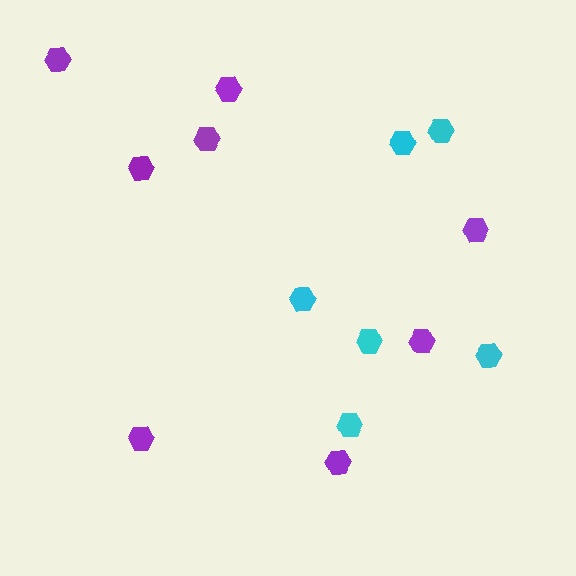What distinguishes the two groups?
There are 2 groups: one group of purple hexagons (8) and one group of cyan hexagons (6).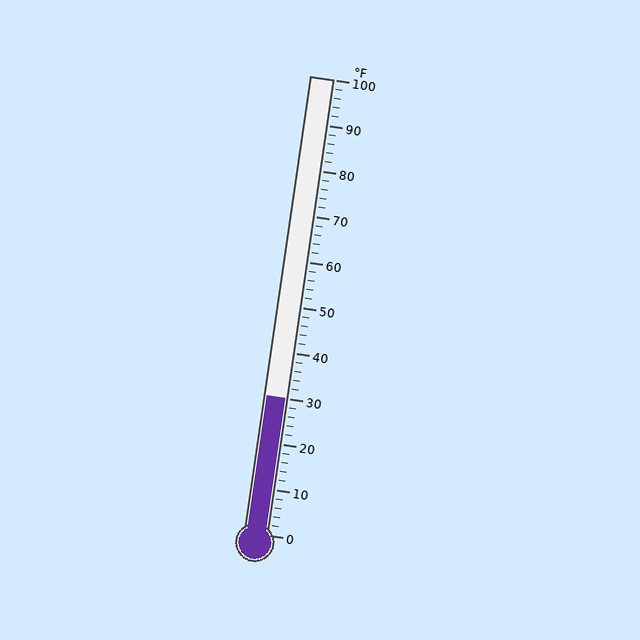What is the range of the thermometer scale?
The thermometer scale ranges from 0°F to 100°F.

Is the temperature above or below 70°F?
The temperature is below 70°F.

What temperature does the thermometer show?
The thermometer shows approximately 30°F.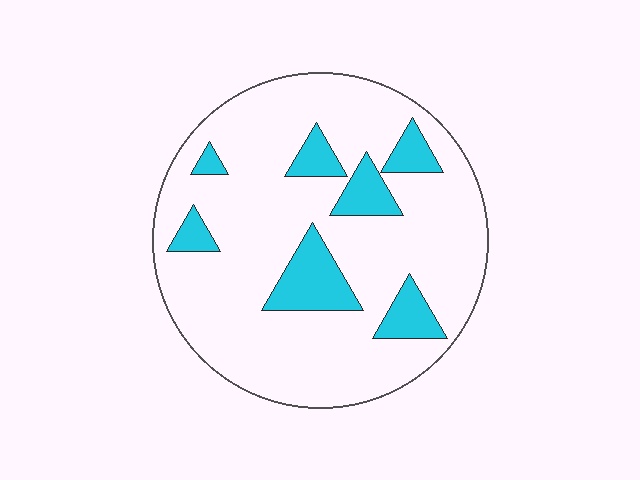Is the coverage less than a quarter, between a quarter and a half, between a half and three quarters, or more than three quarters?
Less than a quarter.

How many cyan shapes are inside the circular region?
7.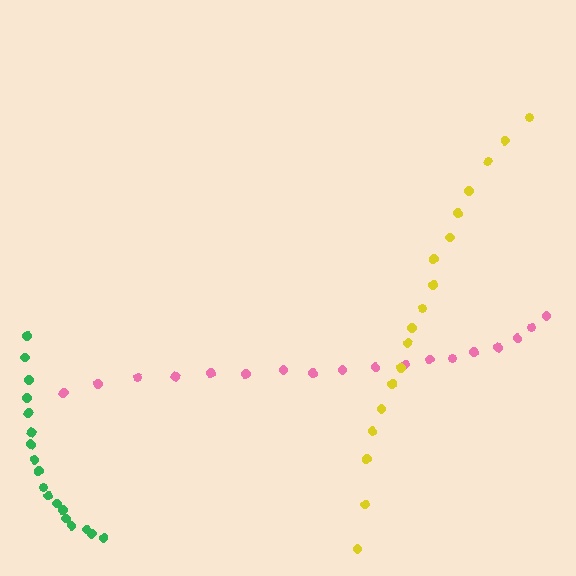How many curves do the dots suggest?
There are 3 distinct paths.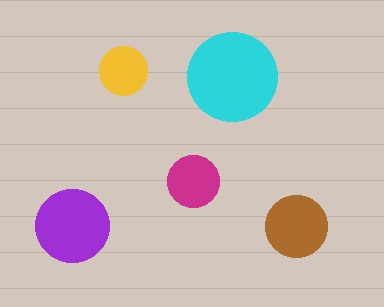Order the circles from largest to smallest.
the cyan one, the purple one, the brown one, the magenta one, the yellow one.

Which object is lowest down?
The brown circle is bottommost.